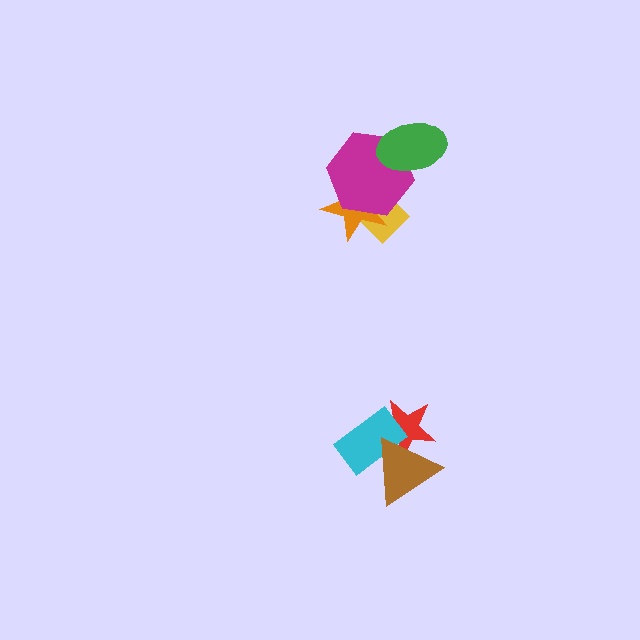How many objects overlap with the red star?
2 objects overlap with the red star.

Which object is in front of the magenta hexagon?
The green ellipse is in front of the magenta hexagon.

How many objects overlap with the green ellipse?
1 object overlaps with the green ellipse.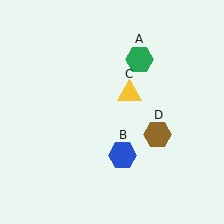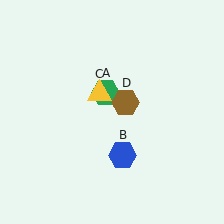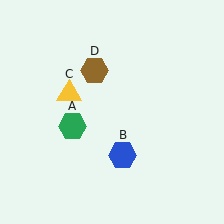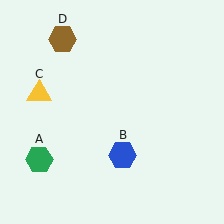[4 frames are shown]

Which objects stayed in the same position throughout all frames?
Blue hexagon (object B) remained stationary.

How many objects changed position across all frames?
3 objects changed position: green hexagon (object A), yellow triangle (object C), brown hexagon (object D).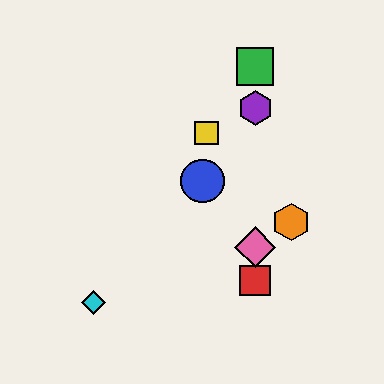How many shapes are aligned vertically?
4 shapes (the red square, the green square, the purple hexagon, the pink diamond) are aligned vertically.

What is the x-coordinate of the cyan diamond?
The cyan diamond is at x≈94.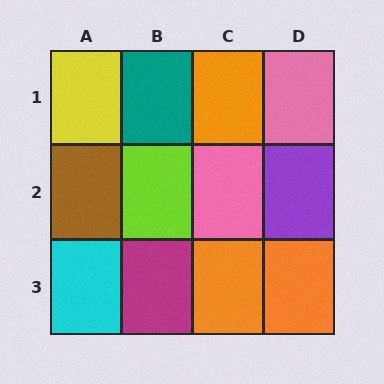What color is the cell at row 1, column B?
Teal.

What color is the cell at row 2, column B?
Lime.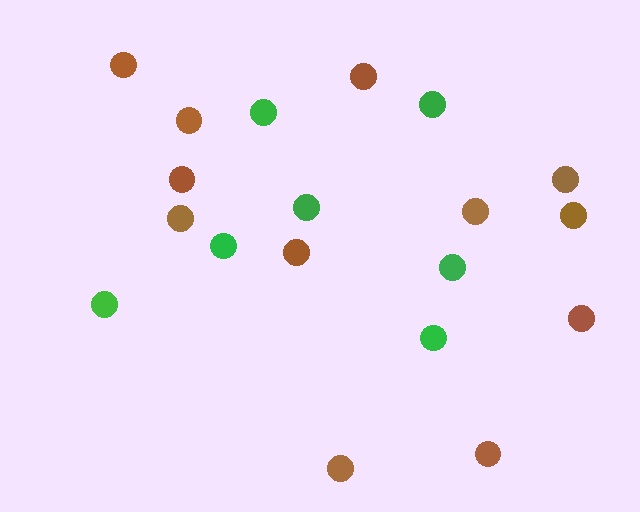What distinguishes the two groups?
There are 2 groups: one group of green circles (7) and one group of brown circles (12).